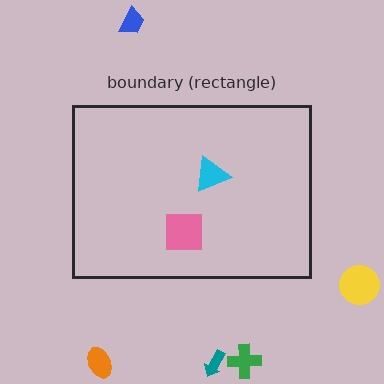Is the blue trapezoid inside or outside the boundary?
Outside.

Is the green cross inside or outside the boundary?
Outside.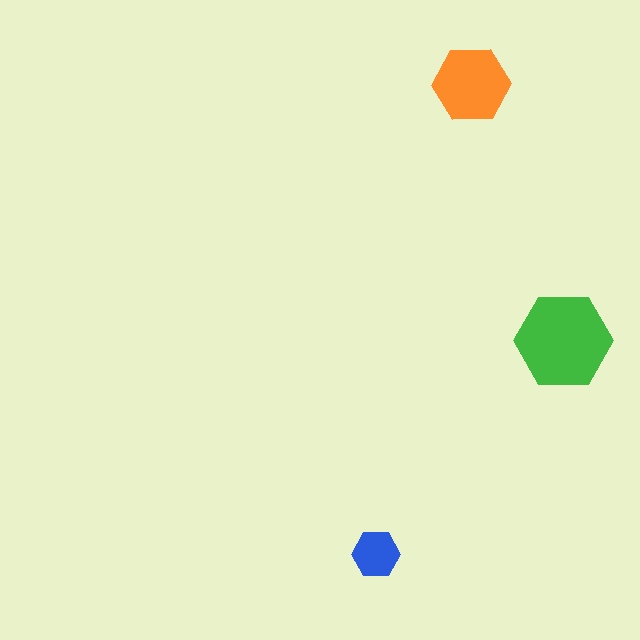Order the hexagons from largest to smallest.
the green one, the orange one, the blue one.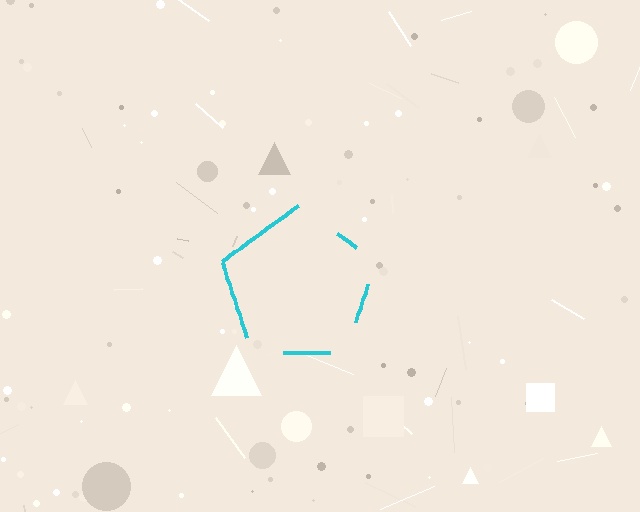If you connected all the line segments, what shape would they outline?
They would outline a pentagon.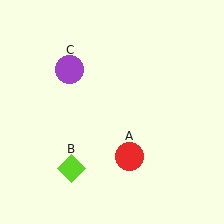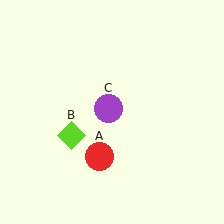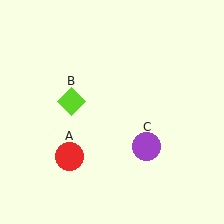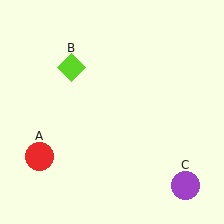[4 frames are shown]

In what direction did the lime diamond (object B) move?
The lime diamond (object B) moved up.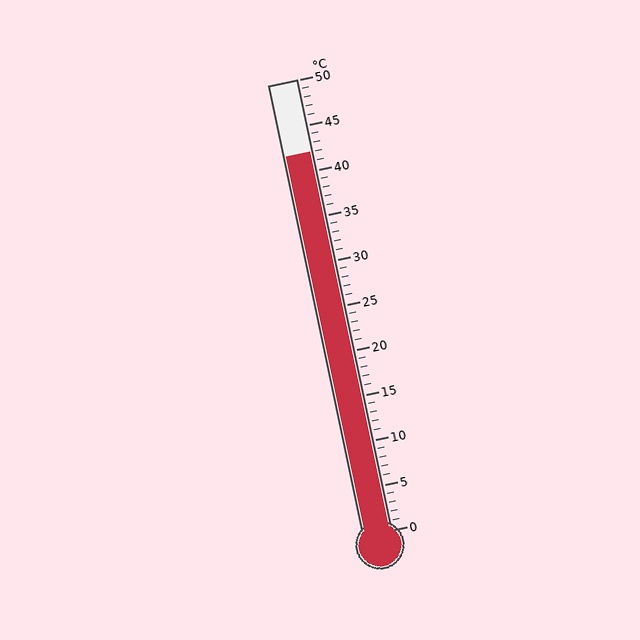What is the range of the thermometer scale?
The thermometer scale ranges from 0°C to 50°C.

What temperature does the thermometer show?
The thermometer shows approximately 42°C.